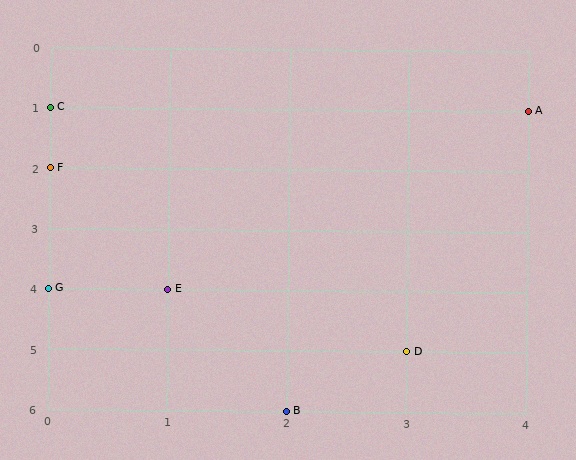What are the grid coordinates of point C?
Point C is at grid coordinates (0, 1).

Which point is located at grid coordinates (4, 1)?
Point A is at (4, 1).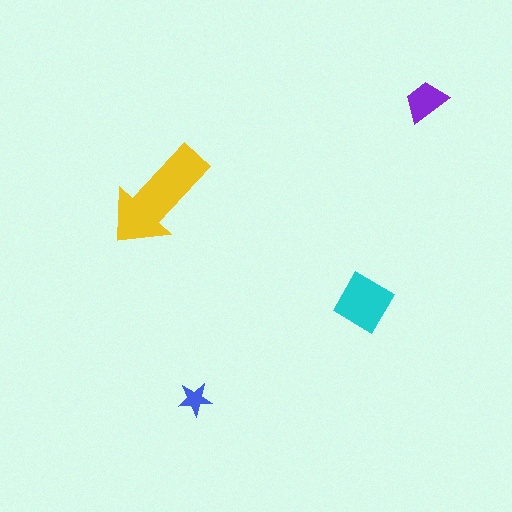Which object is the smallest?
The blue star.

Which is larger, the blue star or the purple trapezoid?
The purple trapezoid.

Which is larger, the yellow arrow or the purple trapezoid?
The yellow arrow.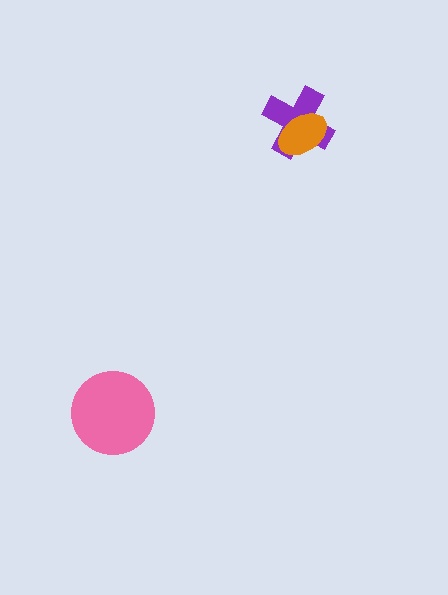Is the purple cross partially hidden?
Yes, it is partially covered by another shape.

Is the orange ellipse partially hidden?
No, no other shape covers it.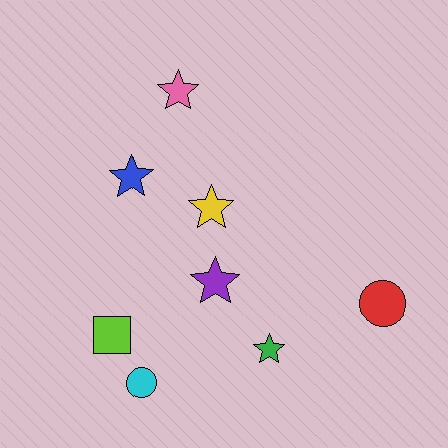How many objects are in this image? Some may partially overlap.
There are 8 objects.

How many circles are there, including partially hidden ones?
There are 2 circles.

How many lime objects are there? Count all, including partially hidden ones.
There is 1 lime object.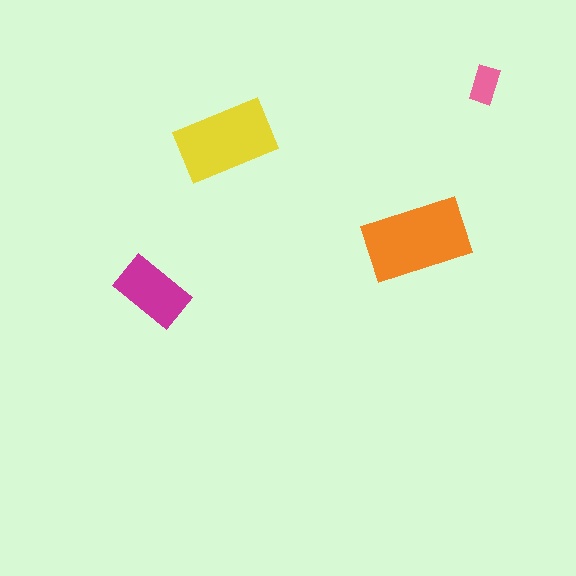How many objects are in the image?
There are 4 objects in the image.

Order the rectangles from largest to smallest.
the orange one, the yellow one, the magenta one, the pink one.